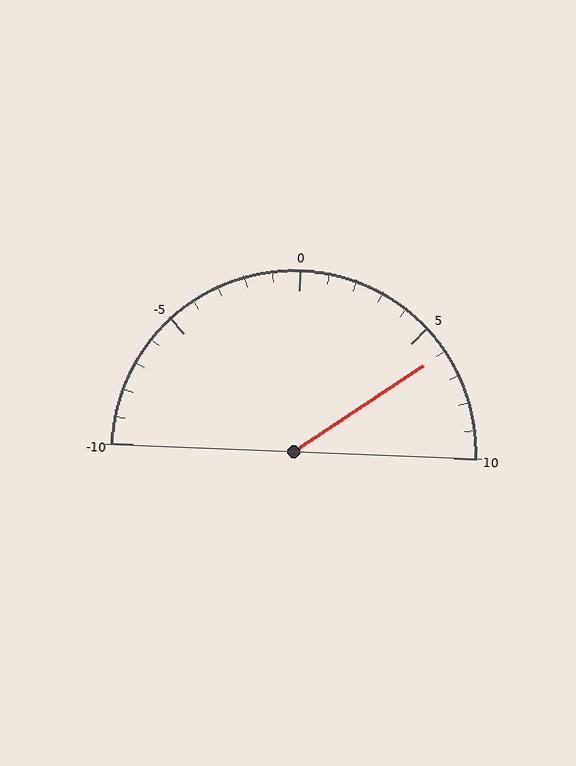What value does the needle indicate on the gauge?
The needle indicates approximately 6.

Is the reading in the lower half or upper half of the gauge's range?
The reading is in the upper half of the range (-10 to 10).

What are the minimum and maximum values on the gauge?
The gauge ranges from -10 to 10.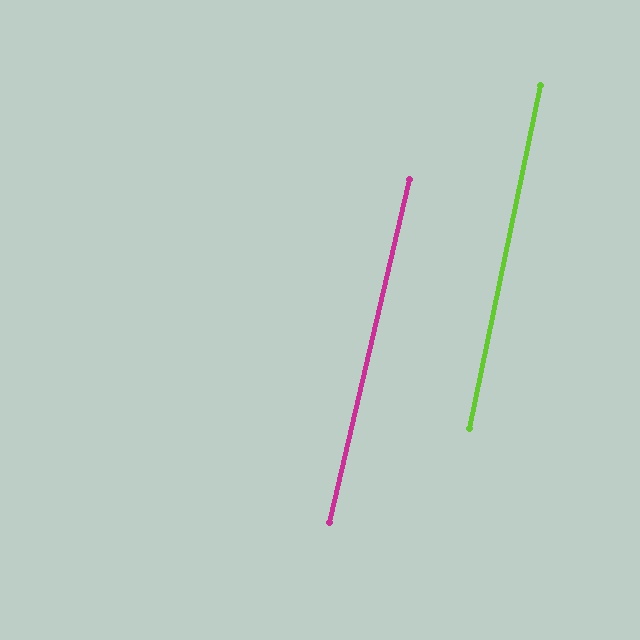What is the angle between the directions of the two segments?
Approximately 2 degrees.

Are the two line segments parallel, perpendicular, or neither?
Parallel — their directions differ by only 1.5°.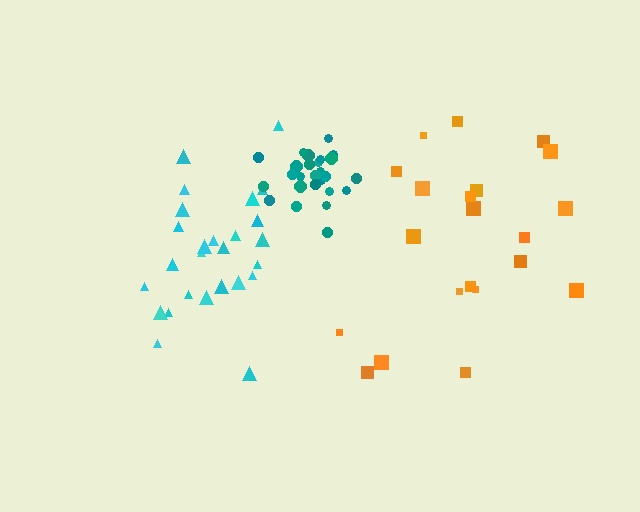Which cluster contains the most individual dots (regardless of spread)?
Cyan (26).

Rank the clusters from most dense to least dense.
teal, cyan, orange.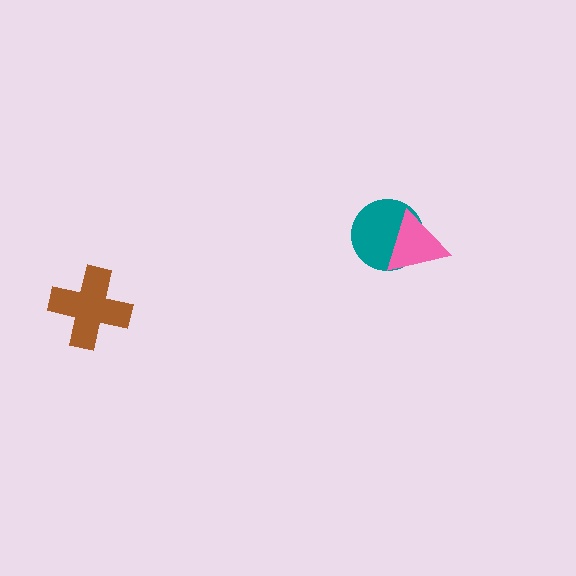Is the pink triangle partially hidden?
No, no other shape covers it.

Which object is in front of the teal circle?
The pink triangle is in front of the teal circle.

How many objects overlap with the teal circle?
1 object overlaps with the teal circle.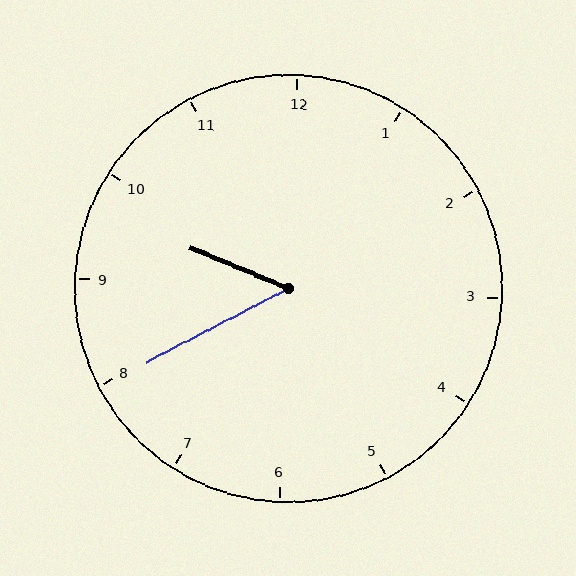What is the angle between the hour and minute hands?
Approximately 50 degrees.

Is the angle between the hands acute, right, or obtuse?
It is acute.